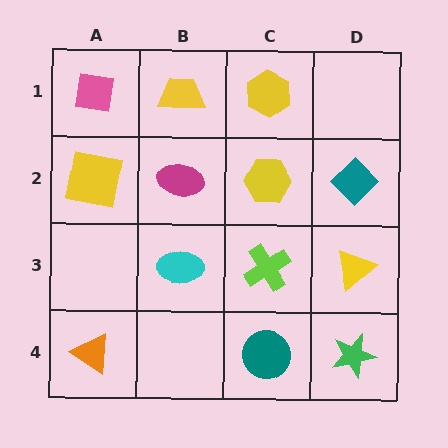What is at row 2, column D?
A teal diamond.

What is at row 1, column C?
A yellow hexagon.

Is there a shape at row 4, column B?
No, that cell is empty.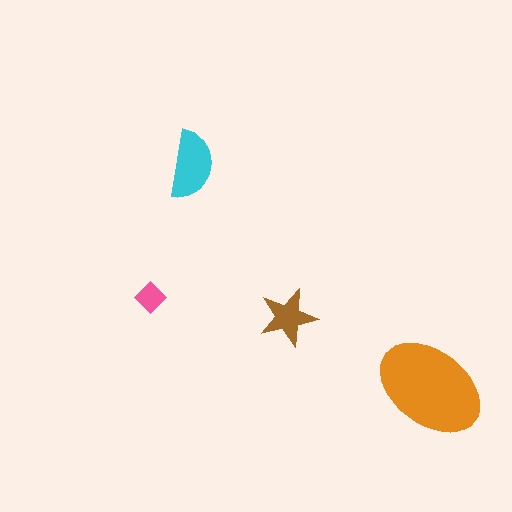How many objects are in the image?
There are 4 objects in the image.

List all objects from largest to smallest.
The orange ellipse, the cyan semicircle, the brown star, the pink diamond.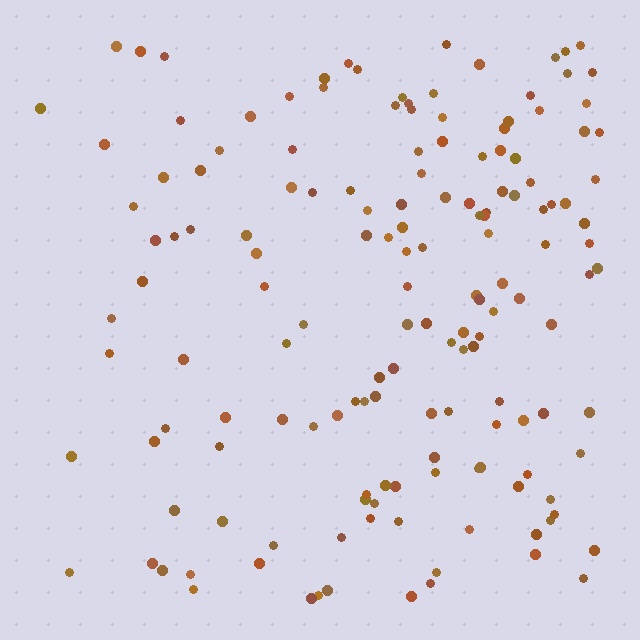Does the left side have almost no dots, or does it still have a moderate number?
Still a moderate number, just noticeably fewer than the right.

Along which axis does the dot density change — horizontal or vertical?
Horizontal.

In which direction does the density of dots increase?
From left to right, with the right side densest.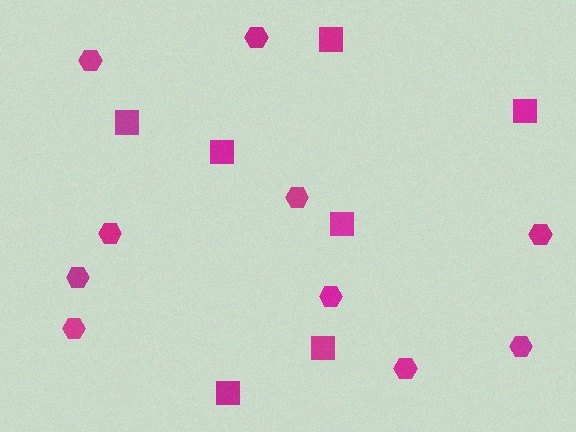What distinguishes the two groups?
There are 2 groups: one group of hexagons (10) and one group of squares (7).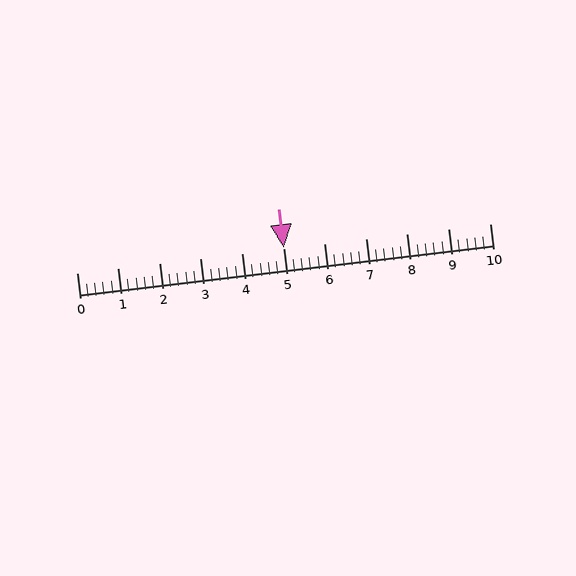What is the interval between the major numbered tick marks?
The major tick marks are spaced 1 units apart.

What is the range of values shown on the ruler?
The ruler shows values from 0 to 10.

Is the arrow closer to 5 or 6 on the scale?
The arrow is closer to 5.